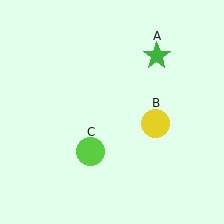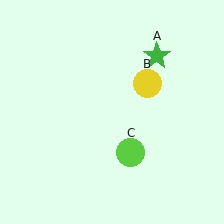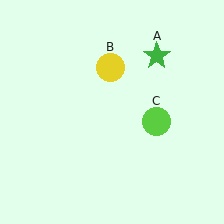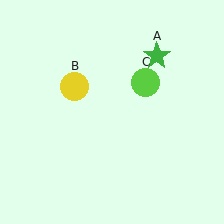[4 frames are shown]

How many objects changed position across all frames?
2 objects changed position: yellow circle (object B), lime circle (object C).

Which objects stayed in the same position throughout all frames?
Green star (object A) remained stationary.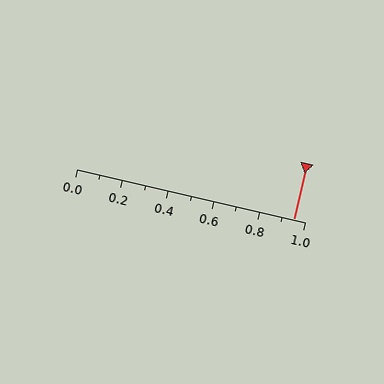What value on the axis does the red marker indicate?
The marker indicates approximately 0.95.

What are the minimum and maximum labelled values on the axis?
The axis runs from 0.0 to 1.0.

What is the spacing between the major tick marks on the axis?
The major ticks are spaced 0.2 apart.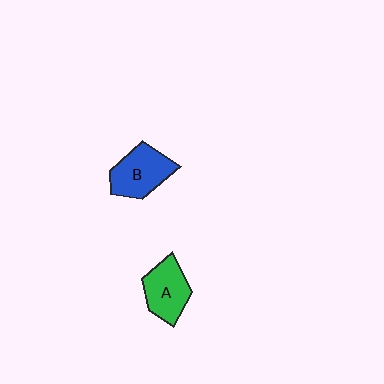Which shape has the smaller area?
Shape A (green).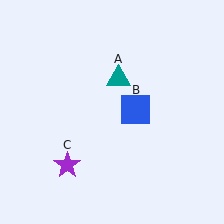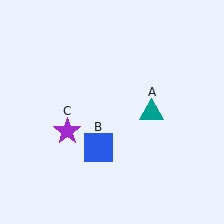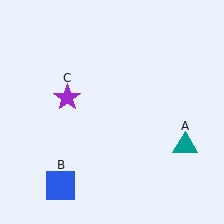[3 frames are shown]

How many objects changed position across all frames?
3 objects changed position: teal triangle (object A), blue square (object B), purple star (object C).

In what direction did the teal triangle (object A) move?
The teal triangle (object A) moved down and to the right.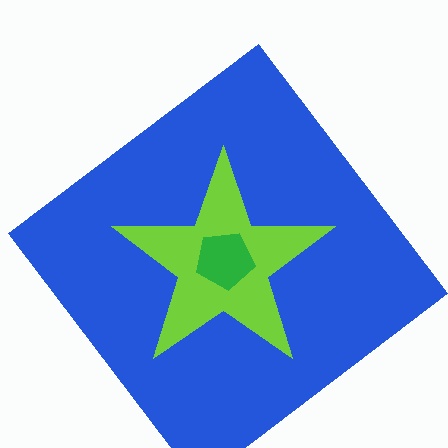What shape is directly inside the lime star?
The green pentagon.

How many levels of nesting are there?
3.